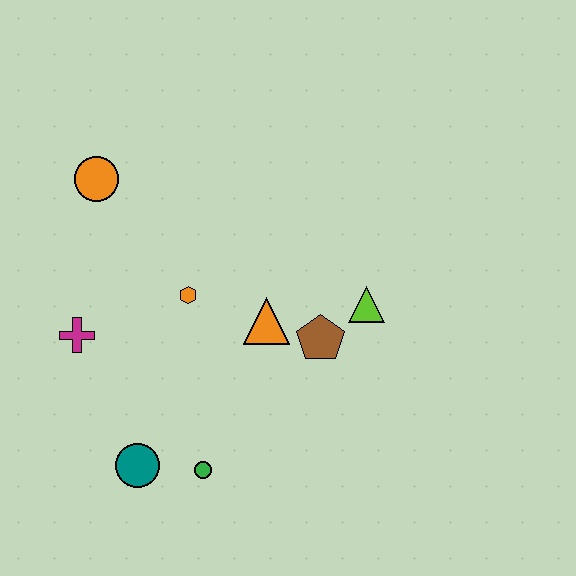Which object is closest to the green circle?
The teal circle is closest to the green circle.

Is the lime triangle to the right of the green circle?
Yes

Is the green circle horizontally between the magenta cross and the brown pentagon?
Yes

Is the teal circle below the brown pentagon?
Yes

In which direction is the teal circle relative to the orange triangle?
The teal circle is below the orange triangle.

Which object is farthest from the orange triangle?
The orange circle is farthest from the orange triangle.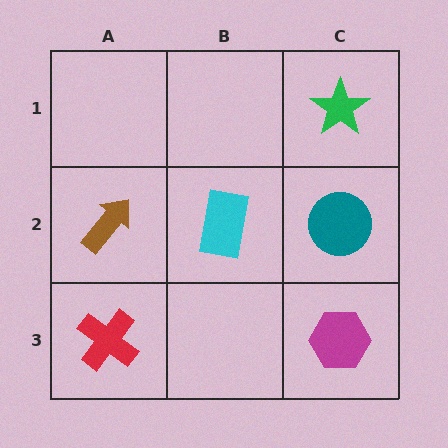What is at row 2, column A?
A brown arrow.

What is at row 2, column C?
A teal circle.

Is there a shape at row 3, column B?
No, that cell is empty.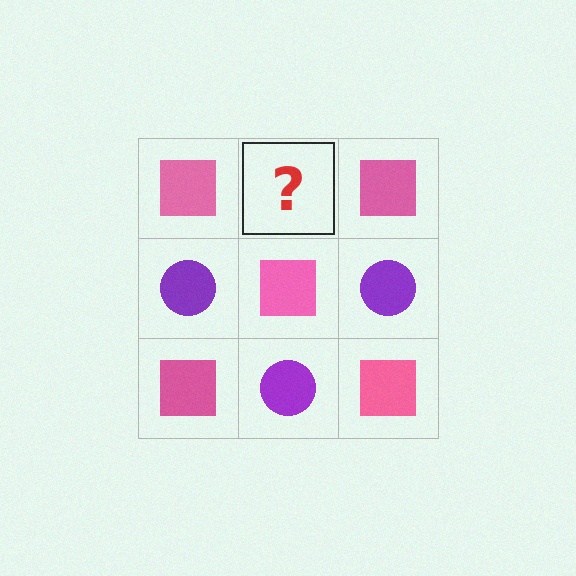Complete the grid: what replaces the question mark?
The question mark should be replaced with a purple circle.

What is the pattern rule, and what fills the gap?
The rule is that it alternates pink square and purple circle in a checkerboard pattern. The gap should be filled with a purple circle.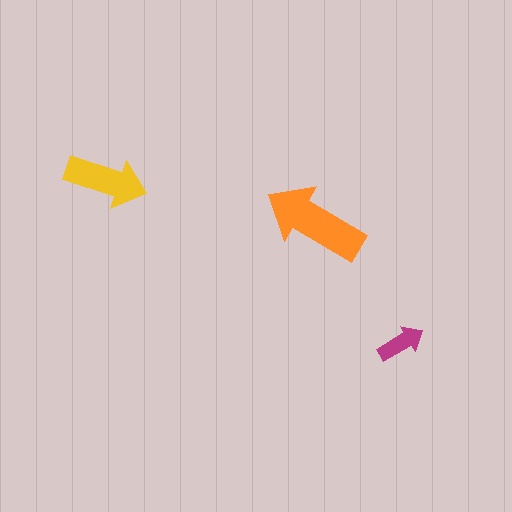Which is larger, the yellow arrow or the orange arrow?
The orange one.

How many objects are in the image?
There are 3 objects in the image.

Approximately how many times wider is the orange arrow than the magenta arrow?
About 2 times wider.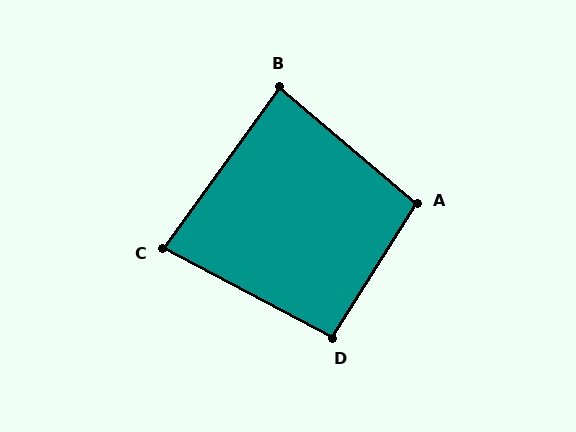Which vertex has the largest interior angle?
A, at approximately 98 degrees.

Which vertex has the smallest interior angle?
C, at approximately 82 degrees.